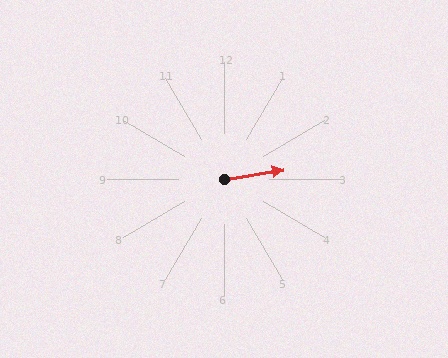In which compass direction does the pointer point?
East.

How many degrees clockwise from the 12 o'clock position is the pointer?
Approximately 81 degrees.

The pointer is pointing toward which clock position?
Roughly 3 o'clock.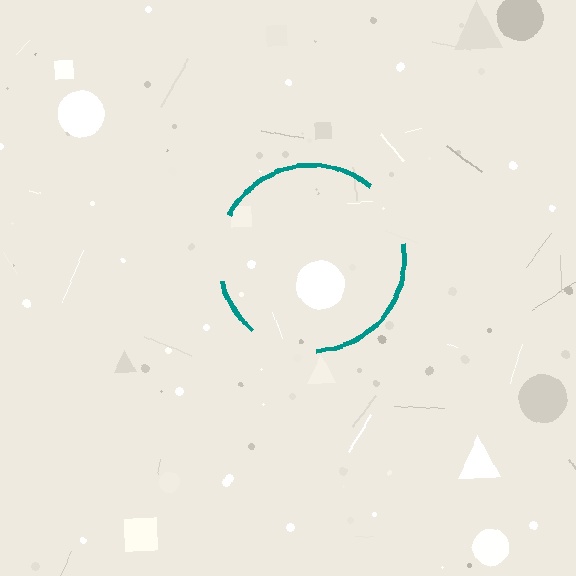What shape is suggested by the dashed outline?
The dashed outline suggests a circle.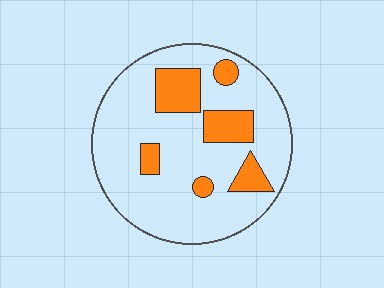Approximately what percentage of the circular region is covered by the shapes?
Approximately 20%.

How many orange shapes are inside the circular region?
6.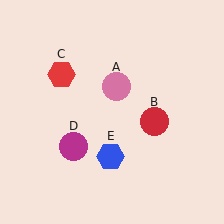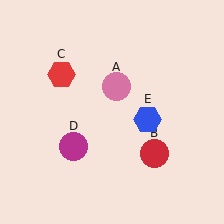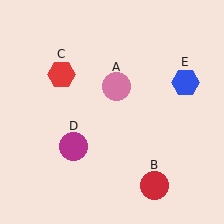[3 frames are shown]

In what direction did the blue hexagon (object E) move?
The blue hexagon (object E) moved up and to the right.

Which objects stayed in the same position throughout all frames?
Pink circle (object A) and red hexagon (object C) and magenta circle (object D) remained stationary.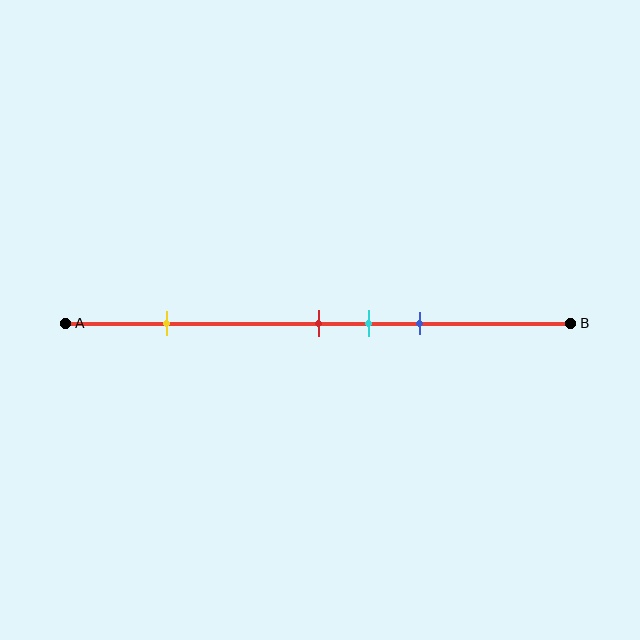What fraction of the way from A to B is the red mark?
The red mark is approximately 50% (0.5) of the way from A to B.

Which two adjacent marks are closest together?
The red and cyan marks are the closest adjacent pair.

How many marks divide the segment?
There are 4 marks dividing the segment.